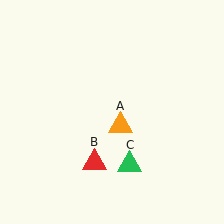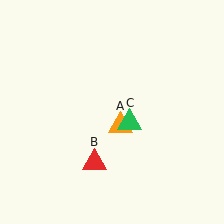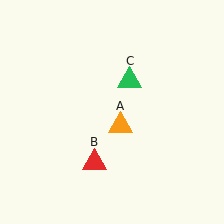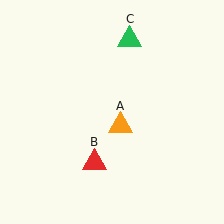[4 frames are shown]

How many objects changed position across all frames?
1 object changed position: green triangle (object C).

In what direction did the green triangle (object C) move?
The green triangle (object C) moved up.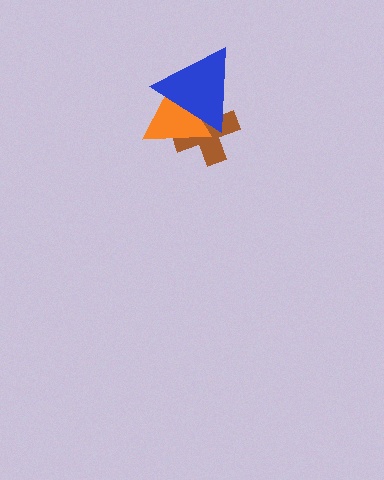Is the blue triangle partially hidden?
No, no other shape covers it.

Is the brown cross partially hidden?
Yes, it is partially covered by another shape.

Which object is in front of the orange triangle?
The blue triangle is in front of the orange triangle.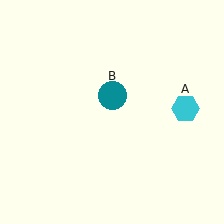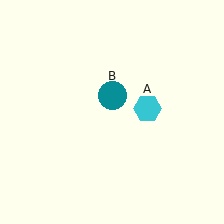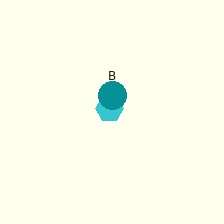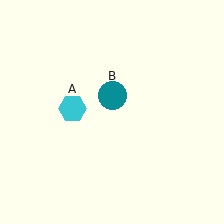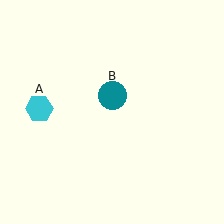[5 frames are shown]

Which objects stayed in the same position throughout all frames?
Teal circle (object B) remained stationary.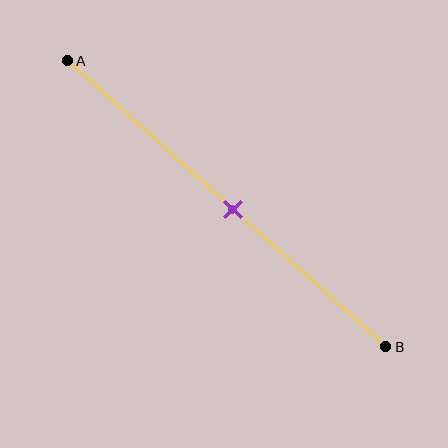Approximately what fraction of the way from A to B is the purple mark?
The purple mark is approximately 50% of the way from A to B.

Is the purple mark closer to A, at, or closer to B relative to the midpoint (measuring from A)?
The purple mark is approximately at the midpoint of segment AB.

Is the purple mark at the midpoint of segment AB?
Yes, the mark is approximately at the midpoint.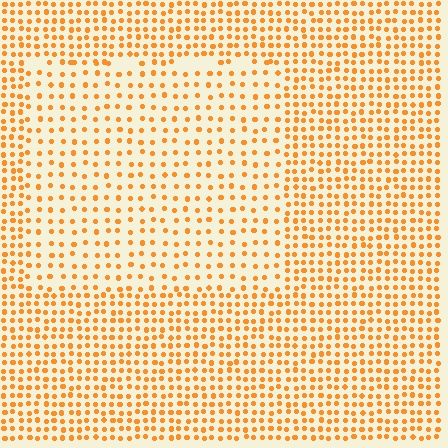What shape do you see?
I see a rectangle.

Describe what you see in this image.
The image contains small orange elements arranged at two different densities. A rectangle-shaped region is visible where the elements are less densely packed than the surrounding area.